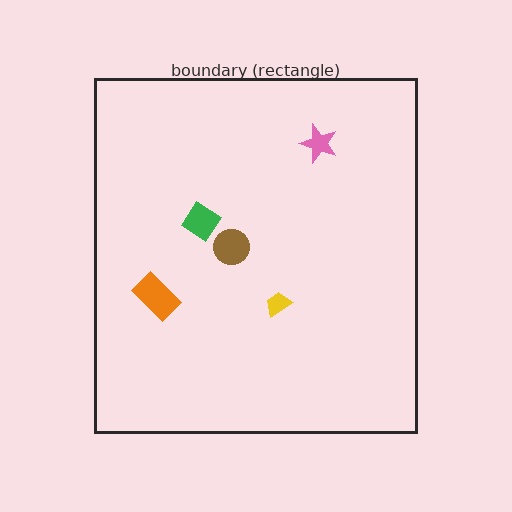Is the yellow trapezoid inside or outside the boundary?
Inside.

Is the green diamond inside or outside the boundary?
Inside.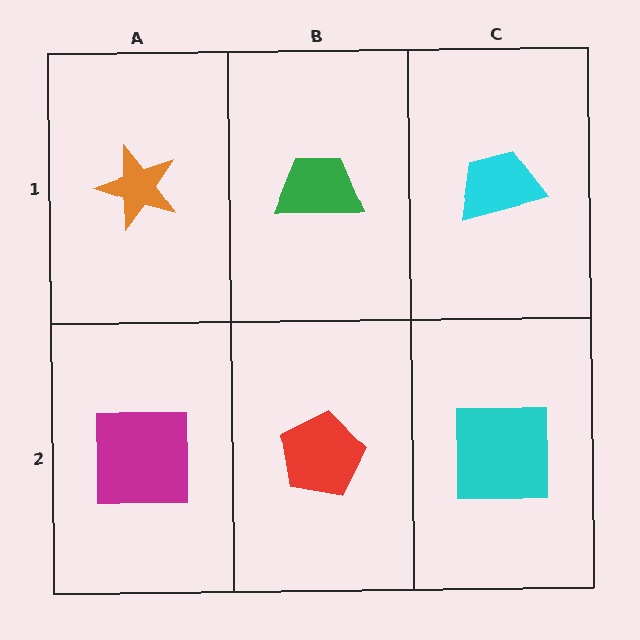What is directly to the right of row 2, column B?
A cyan square.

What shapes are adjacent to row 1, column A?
A magenta square (row 2, column A), a green trapezoid (row 1, column B).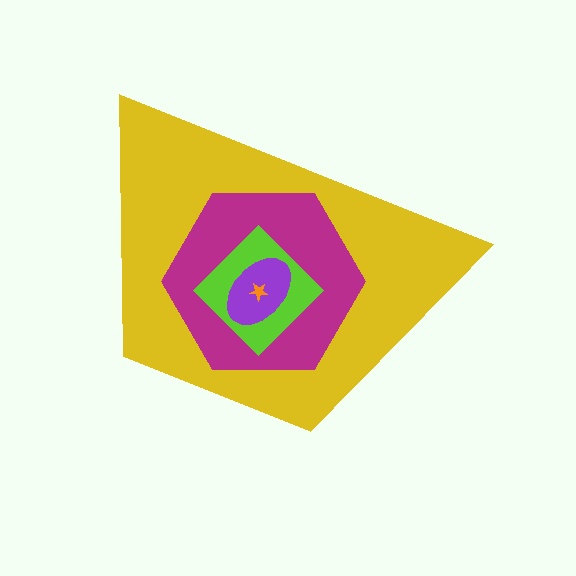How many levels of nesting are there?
5.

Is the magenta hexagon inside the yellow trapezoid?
Yes.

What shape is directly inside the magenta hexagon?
The lime diamond.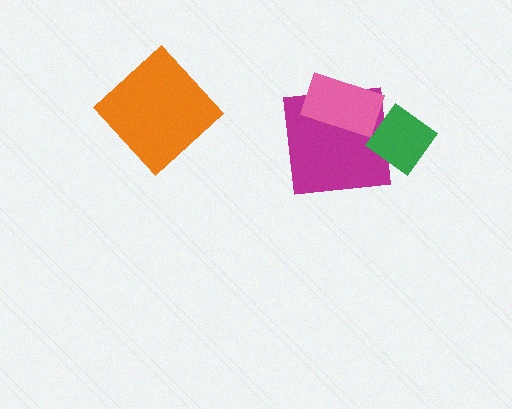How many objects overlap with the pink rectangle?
1 object overlaps with the pink rectangle.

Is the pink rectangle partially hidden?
No, no other shape covers it.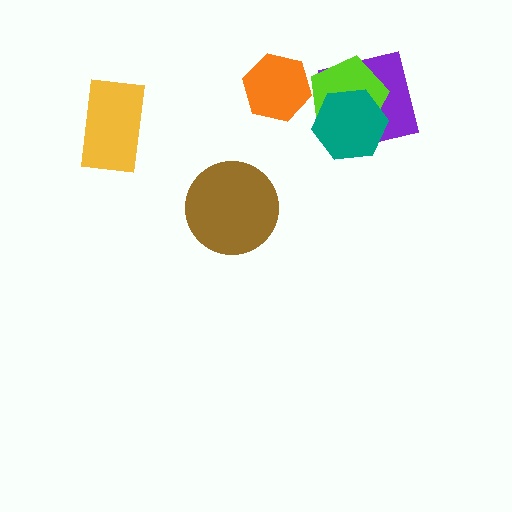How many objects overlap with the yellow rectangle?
0 objects overlap with the yellow rectangle.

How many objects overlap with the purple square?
2 objects overlap with the purple square.